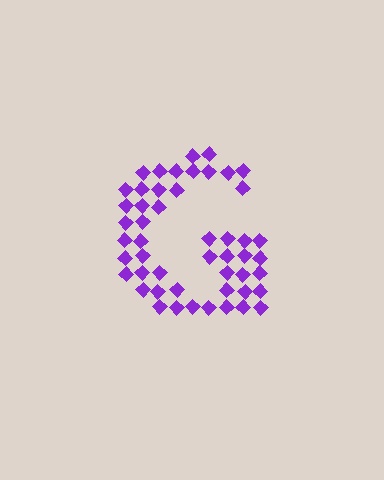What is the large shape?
The large shape is the letter G.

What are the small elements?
The small elements are diamonds.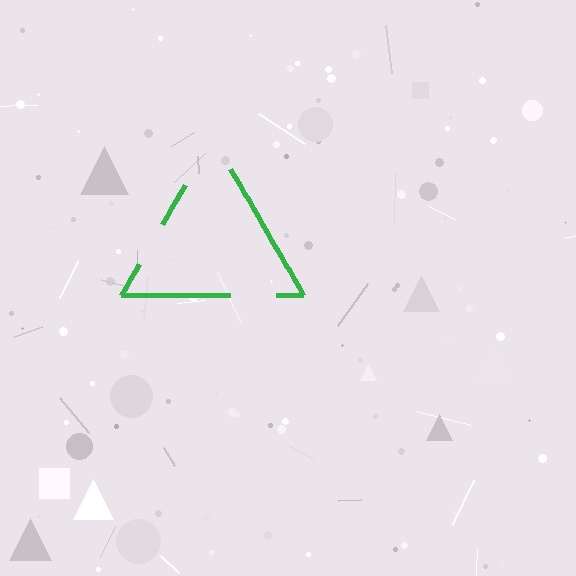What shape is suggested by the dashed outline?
The dashed outline suggests a triangle.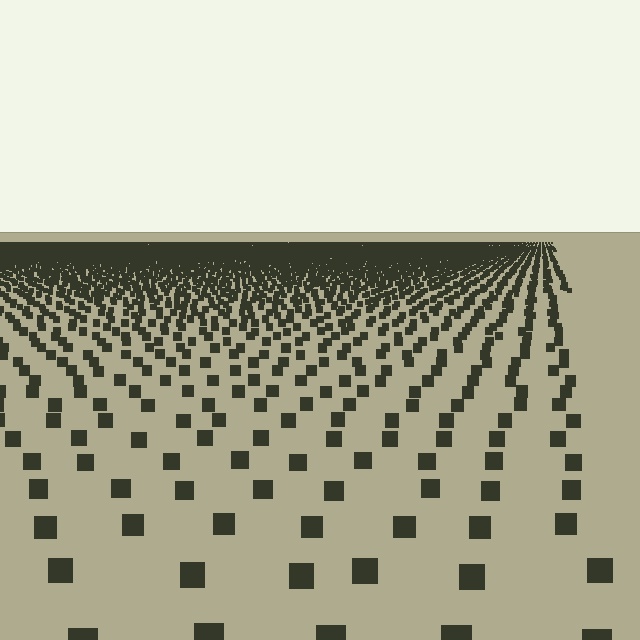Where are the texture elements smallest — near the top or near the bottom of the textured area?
Near the top.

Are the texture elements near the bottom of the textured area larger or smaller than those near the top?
Larger. Near the bottom, elements are closer to the viewer and appear at a bigger on-screen size.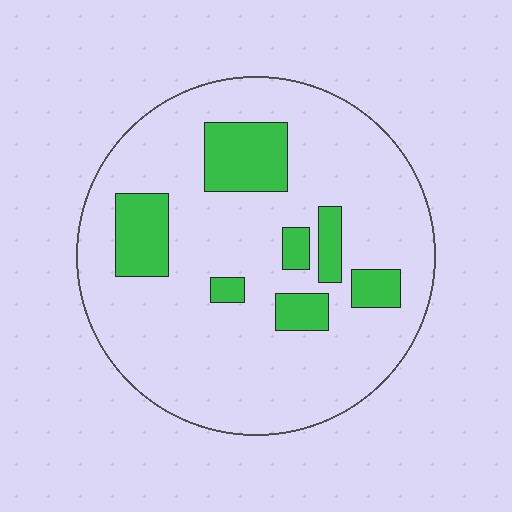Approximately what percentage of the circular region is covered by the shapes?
Approximately 20%.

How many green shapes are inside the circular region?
7.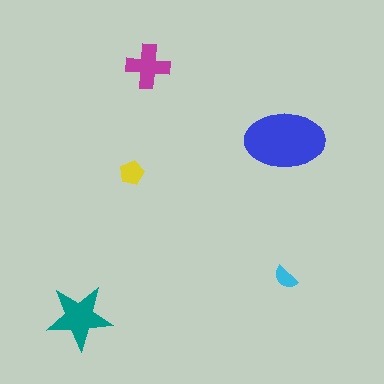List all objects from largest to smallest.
The blue ellipse, the teal star, the magenta cross, the yellow pentagon, the cyan semicircle.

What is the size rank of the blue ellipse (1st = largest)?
1st.